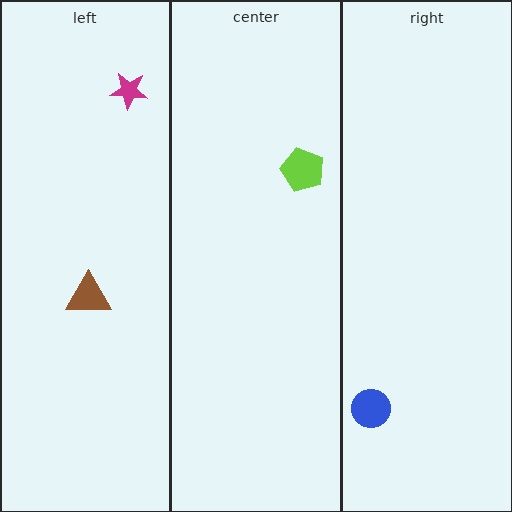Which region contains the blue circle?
The right region.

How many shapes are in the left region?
2.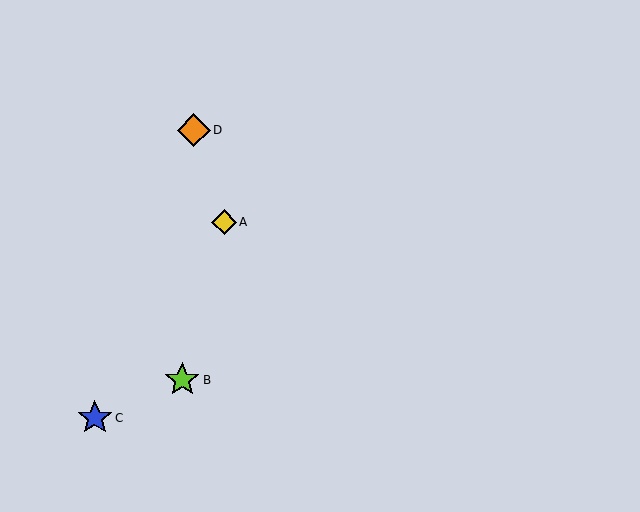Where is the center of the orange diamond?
The center of the orange diamond is at (194, 130).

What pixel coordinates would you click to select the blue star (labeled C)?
Click at (95, 418) to select the blue star C.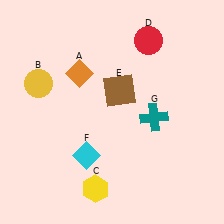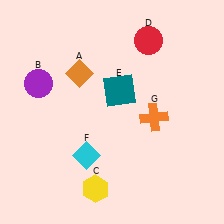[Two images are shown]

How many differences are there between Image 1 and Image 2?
There are 3 differences between the two images.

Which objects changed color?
B changed from yellow to purple. E changed from brown to teal. G changed from teal to orange.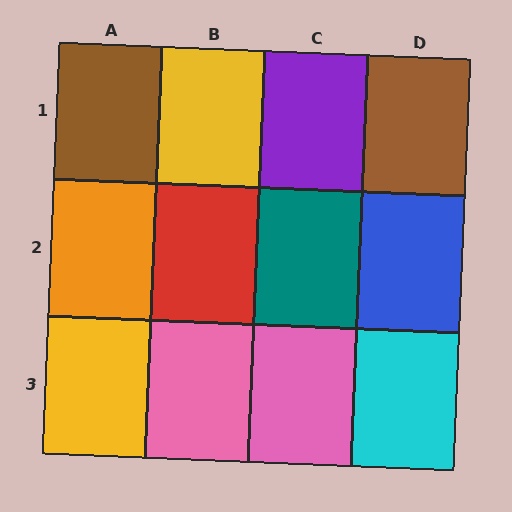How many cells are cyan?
1 cell is cyan.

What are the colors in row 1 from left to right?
Brown, yellow, purple, brown.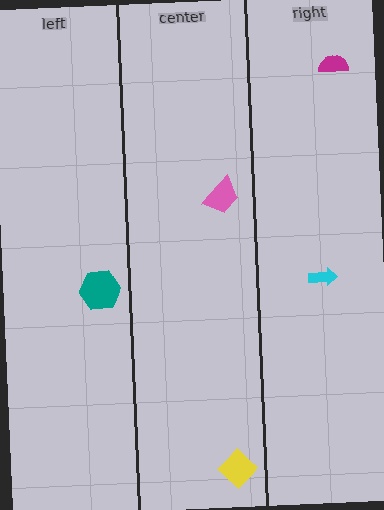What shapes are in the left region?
The teal hexagon.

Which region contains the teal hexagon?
The left region.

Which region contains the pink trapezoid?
The center region.